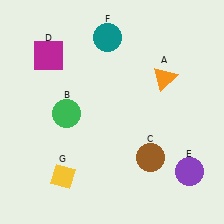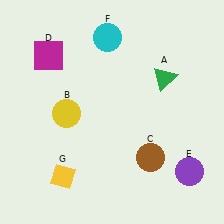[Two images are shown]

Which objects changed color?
A changed from orange to green. B changed from green to yellow. F changed from teal to cyan.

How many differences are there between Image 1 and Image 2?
There are 3 differences between the two images.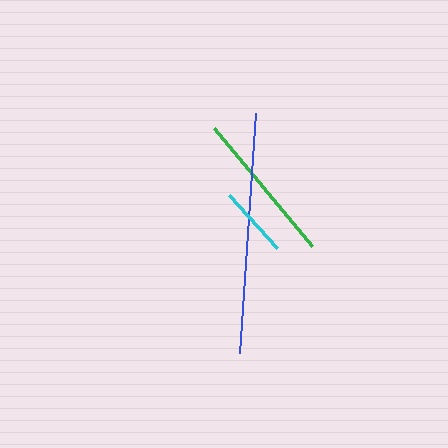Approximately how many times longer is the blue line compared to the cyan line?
The blue line is approximately 3.3 times the length of the cyan line.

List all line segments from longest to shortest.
From longest to shortest: blue, green, cyan.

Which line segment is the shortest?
The cyan line is the shortest at approximately 72 pixels.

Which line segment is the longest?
The blue line is the longest at approximately 240 pixels.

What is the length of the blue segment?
The blue segment is approximately 240 pixels long.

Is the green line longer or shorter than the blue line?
The blue line is longer than the green line.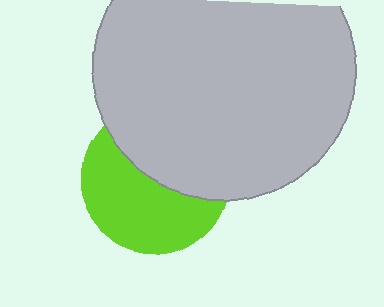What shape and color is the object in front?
The object in front is a light gray circle.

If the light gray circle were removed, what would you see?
You would see the complete lime circle.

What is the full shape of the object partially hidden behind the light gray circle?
The partially hidden object is a lime circle.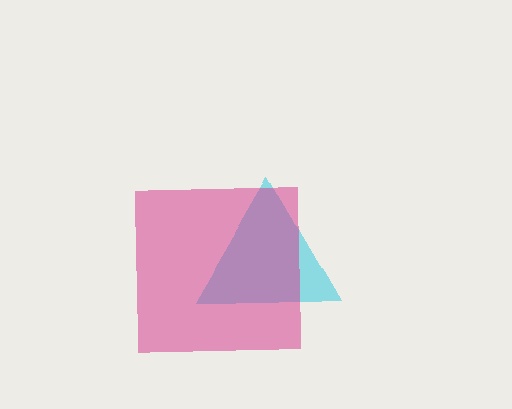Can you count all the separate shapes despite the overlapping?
Yes, there are 2 separate shapes.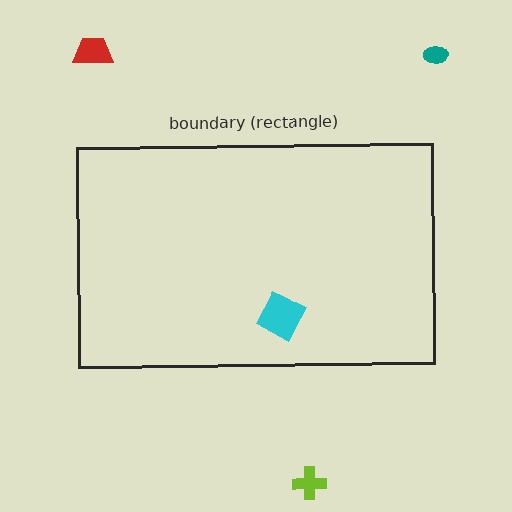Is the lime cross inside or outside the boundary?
Outside.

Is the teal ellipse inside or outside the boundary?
Outside.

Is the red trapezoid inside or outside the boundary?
Outside.